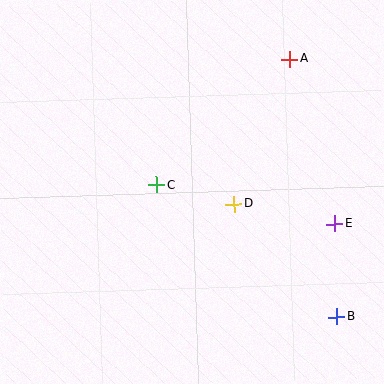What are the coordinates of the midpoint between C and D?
The midpoint between C and D is at (195, 194).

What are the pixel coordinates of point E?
Point E is at (335, 224).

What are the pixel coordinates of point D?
Point D is at (234, 204).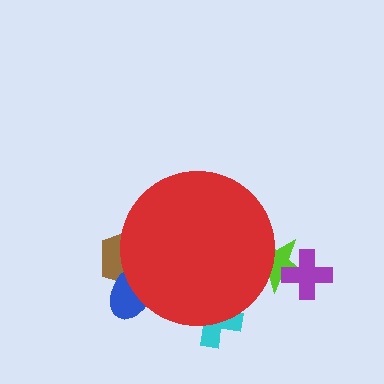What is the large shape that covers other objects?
A red circle.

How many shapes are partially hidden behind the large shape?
4 shapes are partially hidden.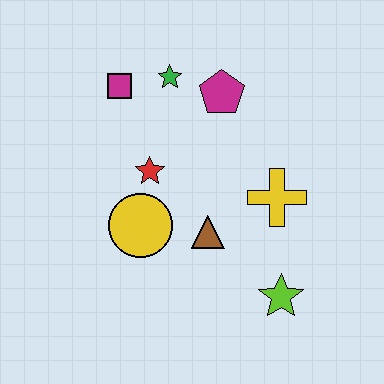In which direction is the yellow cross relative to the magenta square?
The yellow cross is to the right of the magenta square.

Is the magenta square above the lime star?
Yes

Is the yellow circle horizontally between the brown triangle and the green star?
No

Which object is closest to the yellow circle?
The red star is closest to the yellow circle.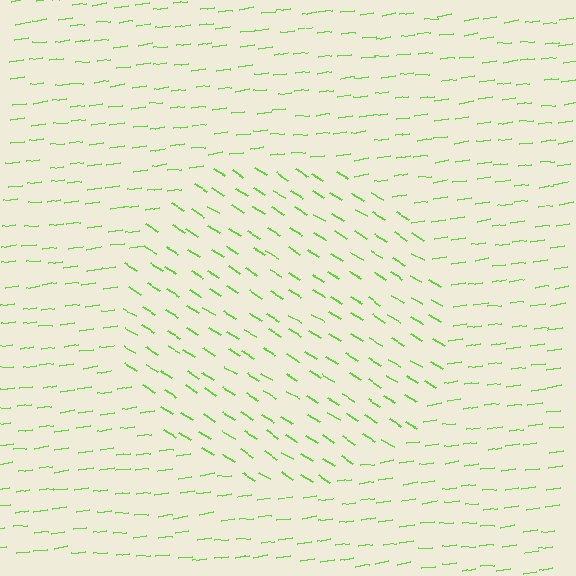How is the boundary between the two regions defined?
The boundary is defined purely by a change in line orientation (approximately 39 degrees difference). All lines are the same color and thickness.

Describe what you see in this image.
The image is filled with small lime line segments. A circle region in the image has lines oriented differently from the surrounding lines, creating a visible texture boundary.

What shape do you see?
I see a circle.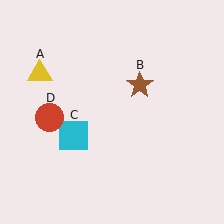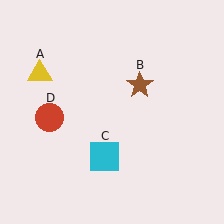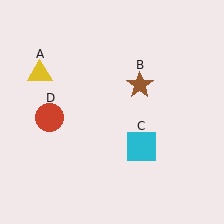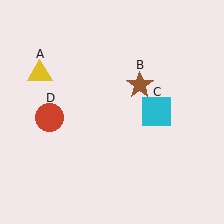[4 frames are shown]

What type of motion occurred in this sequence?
The cyan square (object C) rotated counterclockwise around the center of the scene.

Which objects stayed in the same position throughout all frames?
Yellow triangle (object A) and brown star (object B) and red circle (object D) remained stationary.